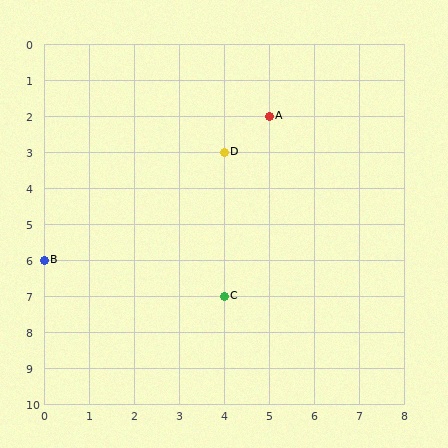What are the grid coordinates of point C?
Point C is at grid coordinates (4, 7).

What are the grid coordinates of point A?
Point A is at grid coordinates (5, 2).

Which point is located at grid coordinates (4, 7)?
Point C is at (4, 7).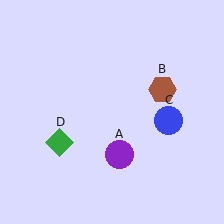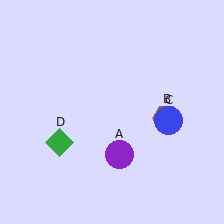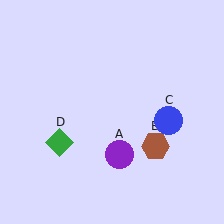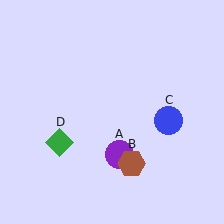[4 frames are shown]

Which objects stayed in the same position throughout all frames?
Purple circle (object A) and blue circle (object C) and green diamond (object D) remained stationary.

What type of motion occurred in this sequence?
The brown hexagon (object B) rotated clockwise around the center of the scene.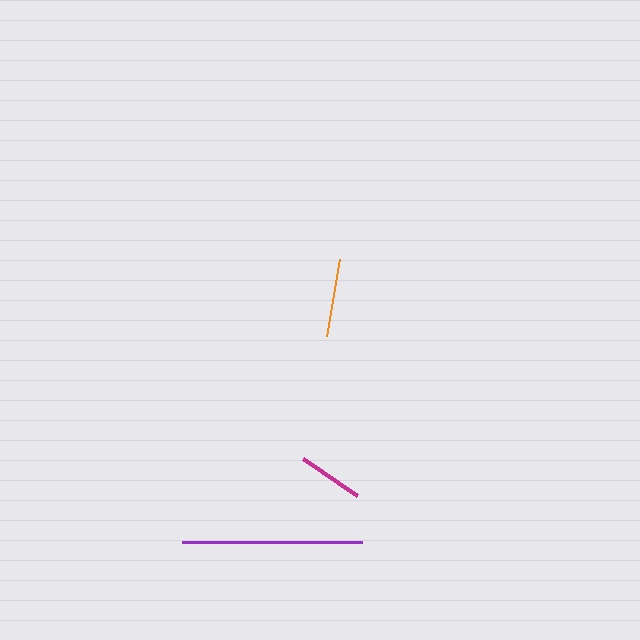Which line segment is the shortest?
The magenta line is the shortest at approximately 65 pixels.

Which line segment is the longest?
The purple line is the longest at approximately 180 pixels.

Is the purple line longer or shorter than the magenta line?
The purple line is longer than the magenta line.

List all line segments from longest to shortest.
From longest to shortest: purple, orange, magenta.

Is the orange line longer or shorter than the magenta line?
The orange line is longer than the magenta line.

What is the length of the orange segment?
The orange segment is approximately 79 pixels long.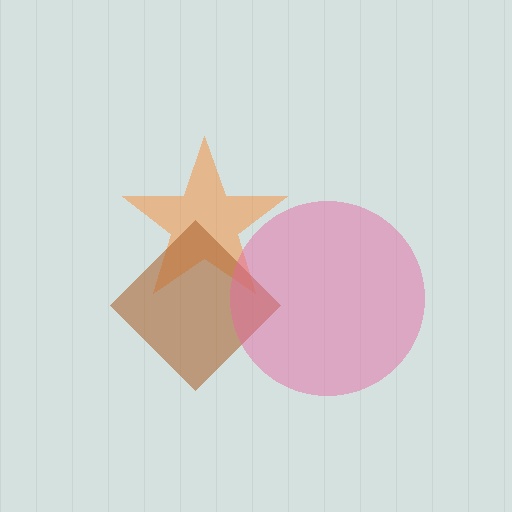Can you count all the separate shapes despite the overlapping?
Yes, there are 3 separate shapes.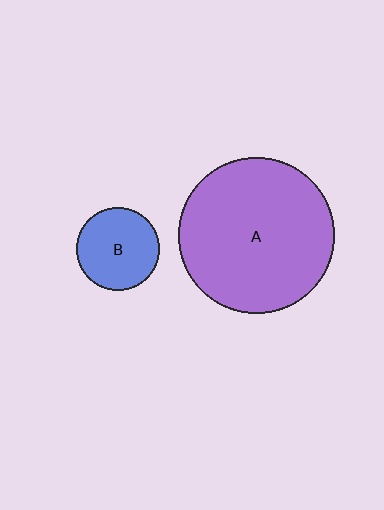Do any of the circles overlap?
No, none of the circles overlap.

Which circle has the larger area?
Circle A (purple).